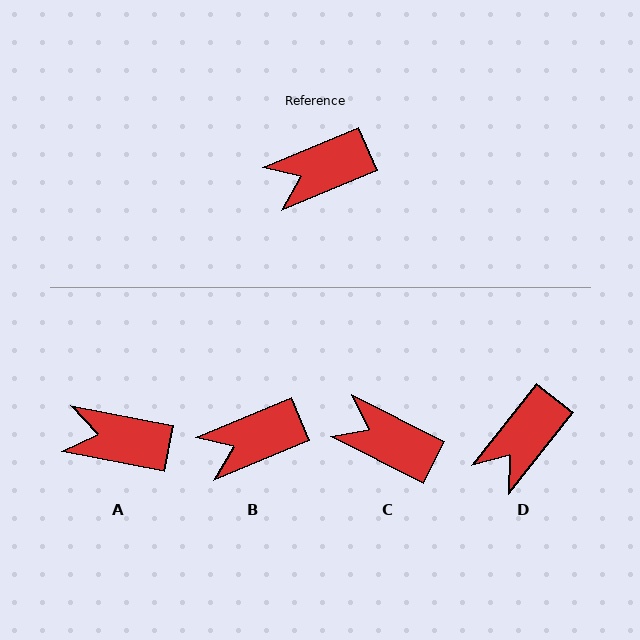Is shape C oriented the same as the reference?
No, it is off by about 50 degrees.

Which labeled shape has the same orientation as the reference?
B.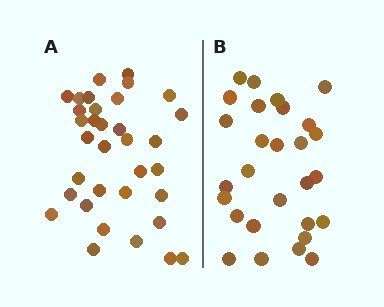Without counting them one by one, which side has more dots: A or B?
Region A (the left region) has more dots.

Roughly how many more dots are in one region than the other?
Region A has about 6 more dots than region B.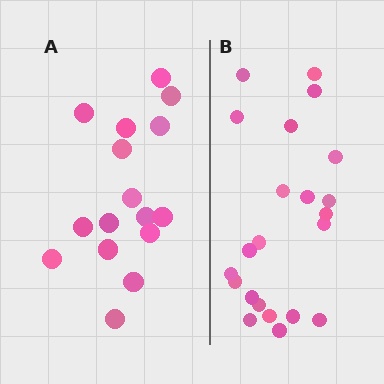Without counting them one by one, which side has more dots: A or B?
Region B (the right region) has more dots.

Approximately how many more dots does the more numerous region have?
Region B has about 6 more dots than region A.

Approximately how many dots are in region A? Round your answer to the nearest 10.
About 20 dots. (The exact count is 16, which rounds to 20.)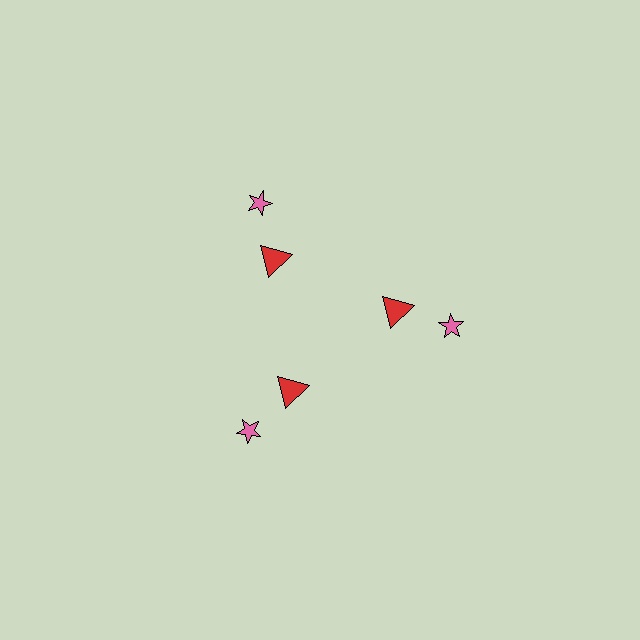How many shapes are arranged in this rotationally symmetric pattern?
There are 6 shapes, arranged in 3 groups of 2.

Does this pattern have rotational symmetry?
Yes, this pattern has 3-fold rotational symmetry. It looks the same after rotating 120 degrees around the center.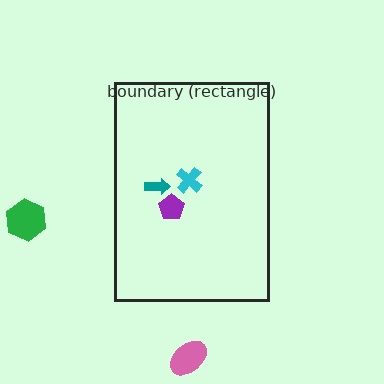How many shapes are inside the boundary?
3 inside, 2 outside.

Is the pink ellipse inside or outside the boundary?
Outside.